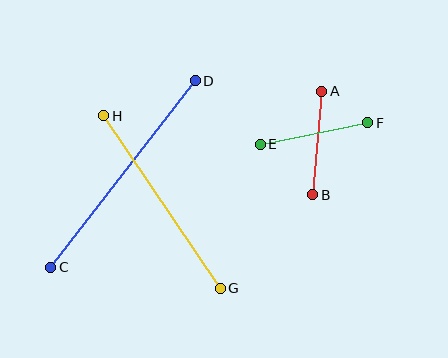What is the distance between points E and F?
The distance is approximately 110 pixels.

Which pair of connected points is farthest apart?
Points C and D are farthest apart.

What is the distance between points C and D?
The distance is approximately 236 pixels.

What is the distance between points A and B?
The distance is approximately 104 pixels.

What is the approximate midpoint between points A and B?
The midpoint is at approximately (317, 143) pixels.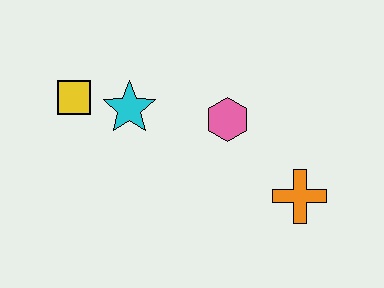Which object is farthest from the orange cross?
The yellow square is farthest from the orange cross.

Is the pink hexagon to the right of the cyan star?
Yes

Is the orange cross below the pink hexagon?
Yes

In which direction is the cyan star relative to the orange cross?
The cyan star is to the left of the orange cross.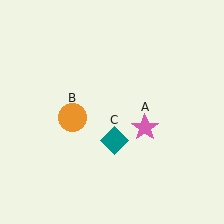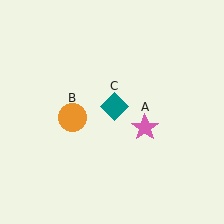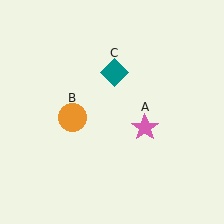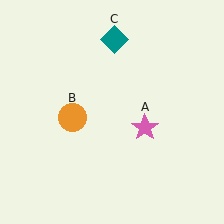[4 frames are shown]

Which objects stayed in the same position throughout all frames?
Pink star (object A) and orange circle (object B) remained stationary.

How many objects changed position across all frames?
1 object changed position: teal diamond (object C).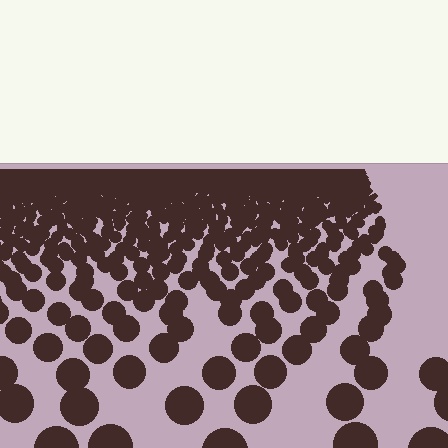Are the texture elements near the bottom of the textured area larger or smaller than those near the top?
Larger. Near the bottom, elements are closer to the viewer and appear at a bigger on-screen size.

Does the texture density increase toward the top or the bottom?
Density increases toward the top.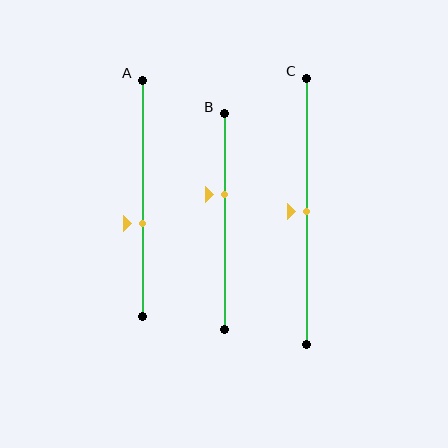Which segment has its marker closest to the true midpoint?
Segment C has its marker closest to the true midpoint.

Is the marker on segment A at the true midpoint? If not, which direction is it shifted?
No, the marker on segment A is shifted downward by about 11% of the segment length.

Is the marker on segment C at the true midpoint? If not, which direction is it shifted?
Yes, the marker on segment C is at the true midpoint.